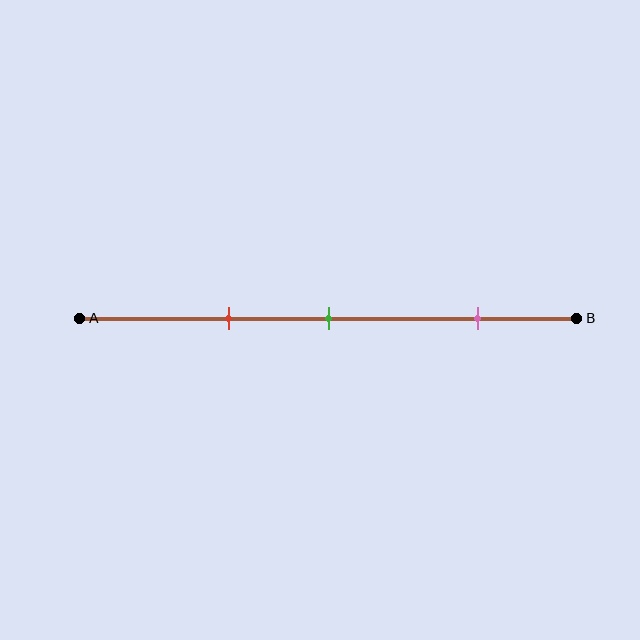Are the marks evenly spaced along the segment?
No, the marks are not evenly spaced.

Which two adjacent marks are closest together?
The red and green marks are the closest adjacent pair.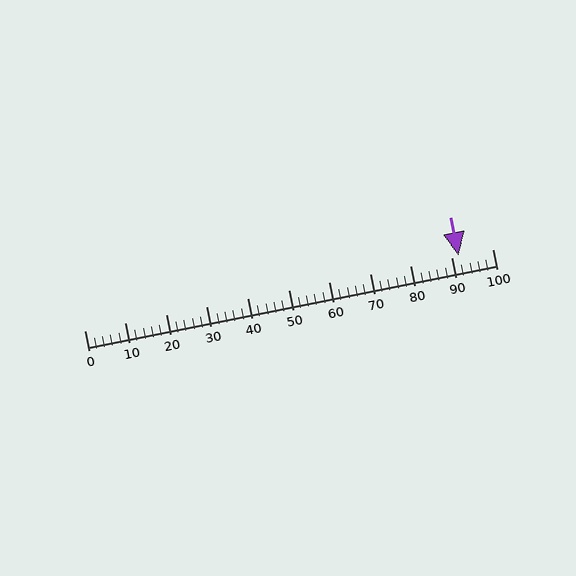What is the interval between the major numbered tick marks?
The major tick marks are spaced 10 units apart.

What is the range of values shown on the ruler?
The ruler shows values from 0 to 100.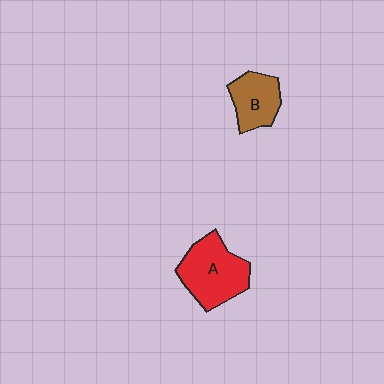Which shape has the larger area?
Shape A (red).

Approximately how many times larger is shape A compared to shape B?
Approximately 1.6 times.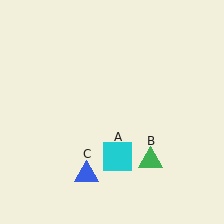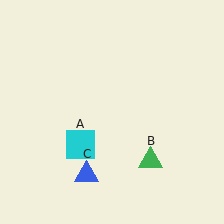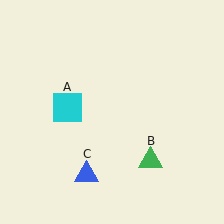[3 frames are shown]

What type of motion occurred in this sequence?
The cyan square (object A) rotated clockwise around the center of the scene.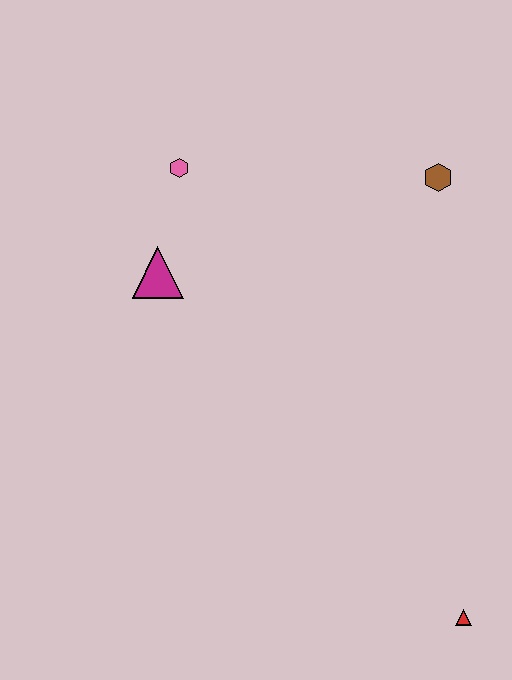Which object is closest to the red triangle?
The brown hexagon is closest to the red triangle.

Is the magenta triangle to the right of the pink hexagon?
No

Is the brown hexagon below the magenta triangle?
No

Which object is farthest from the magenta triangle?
The red triangle is farthest from the magenta triangle.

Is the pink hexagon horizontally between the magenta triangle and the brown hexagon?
Yes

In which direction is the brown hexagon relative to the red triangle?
The brown hexagon is above the red triangle.